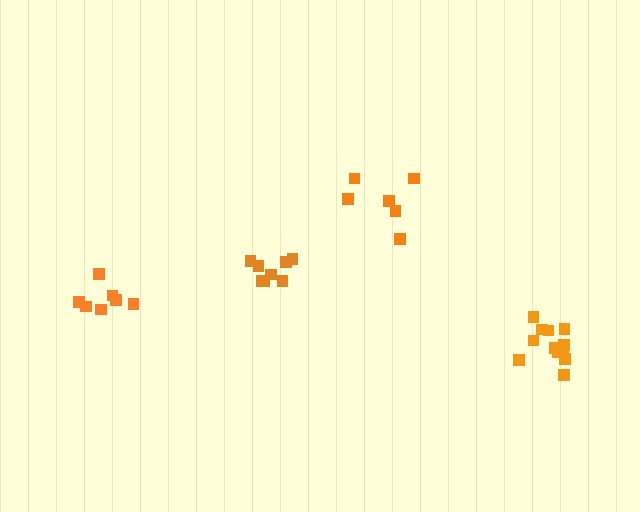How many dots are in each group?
Group 1: 12 dots, Group 2: 6 dots, Group 3: 8 dots, Group 4: 7 dots (33 total).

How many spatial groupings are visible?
There are 4 spatial groupings.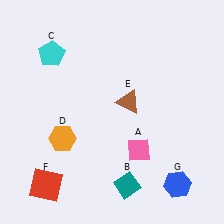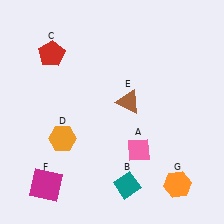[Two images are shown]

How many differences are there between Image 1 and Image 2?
There are 3 differences between the two images.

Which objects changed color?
C changed from cyan to red. F changed from red to magenta. G changed from blue to orange.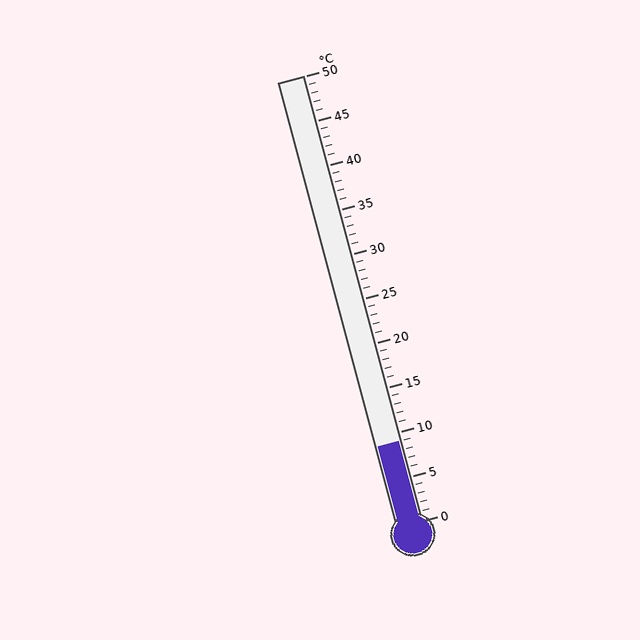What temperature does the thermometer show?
The thermometer shows approximately 9°C.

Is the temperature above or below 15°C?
The temperature is below 15°C.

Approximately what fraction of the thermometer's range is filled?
The thermometer is filled to approximately 20% of its range.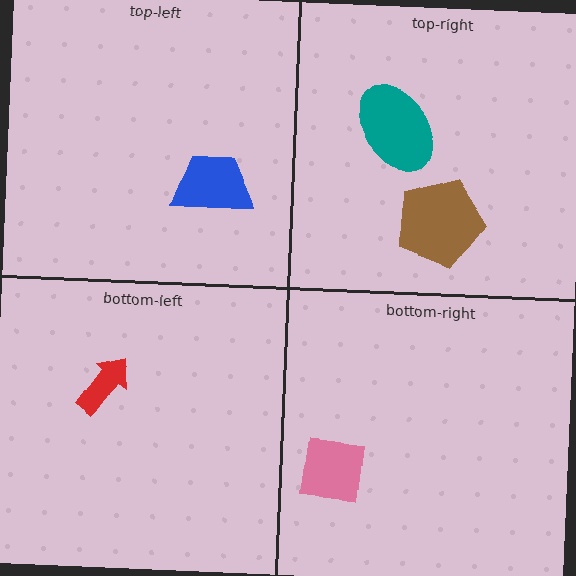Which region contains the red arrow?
The bottom-left region.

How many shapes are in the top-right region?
2.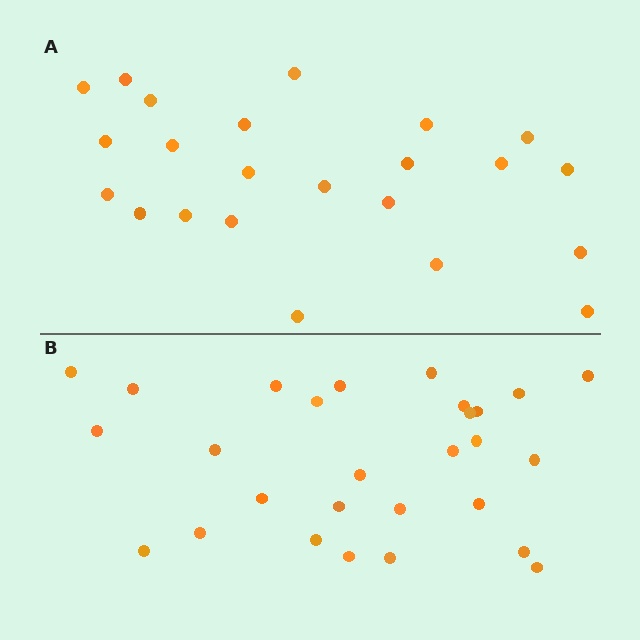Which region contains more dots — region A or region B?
Region B (the bottom region) has more dots.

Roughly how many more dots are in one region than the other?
Region B has about 5 more dots than region A.